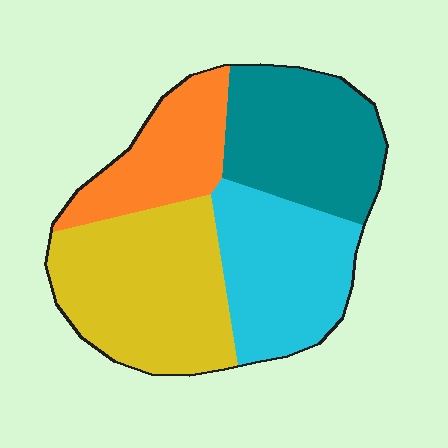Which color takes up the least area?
Orange, at roughly 15%.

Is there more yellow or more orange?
Yellow.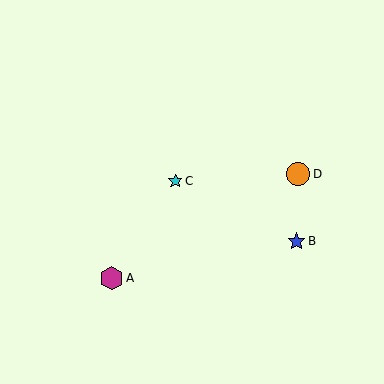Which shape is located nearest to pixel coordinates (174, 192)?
The cyan star (labeled C) at (175, 181) is nearest to that location.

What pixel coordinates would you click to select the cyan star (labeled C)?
Click at (175, 181) to select the cyan star C.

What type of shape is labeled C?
Shape C is a cyan star.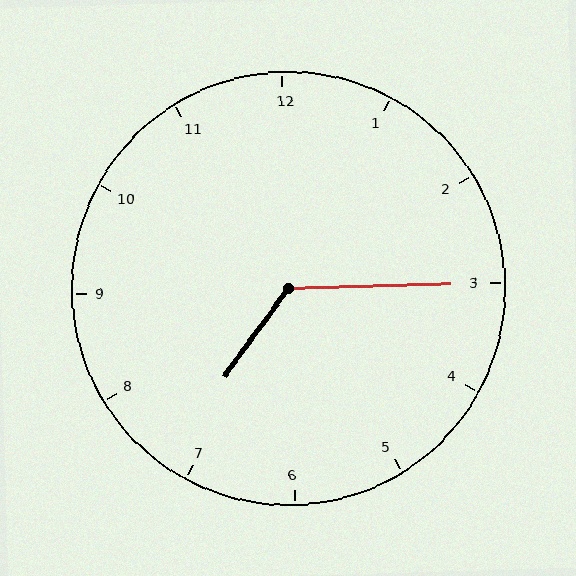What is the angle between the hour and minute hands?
Approximately 128 degrees.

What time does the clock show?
7:15.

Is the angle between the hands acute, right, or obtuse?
It is obtuse.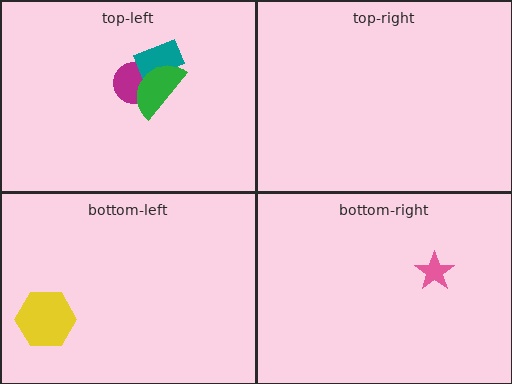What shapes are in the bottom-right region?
The pink star.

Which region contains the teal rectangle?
The top-left region.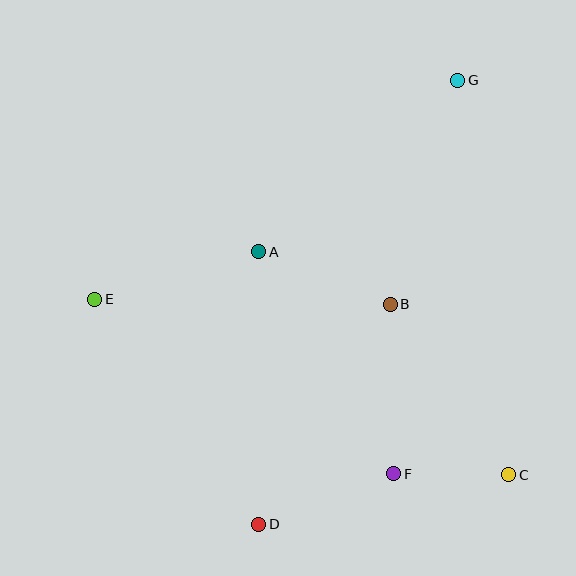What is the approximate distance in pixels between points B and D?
The distance between B and D is approximately 256 pixels.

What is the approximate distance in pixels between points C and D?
The distance between C and D is approximately 255 pixels.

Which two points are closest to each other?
Points C and F are closest to each other.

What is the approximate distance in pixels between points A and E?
The distance between A and E is approximately 171 pixels.